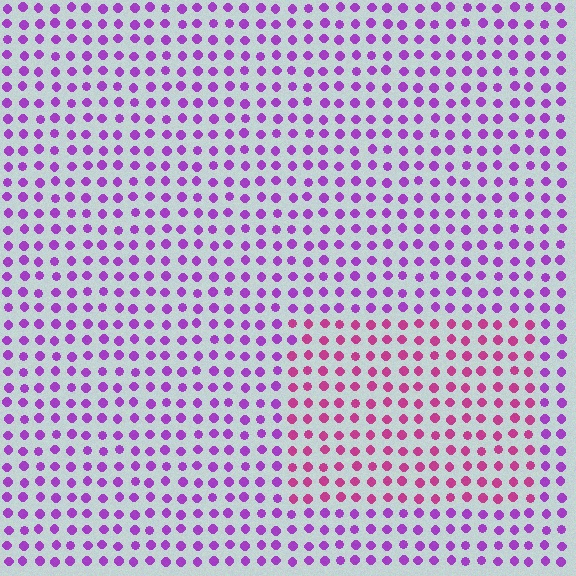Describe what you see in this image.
The image is filled with small purple elements in a uniform arrangement. A rectangle-shaped region is visible where the elements are tinted to a slightly different hue, forming a subtle color boundary.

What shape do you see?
I see a rectangle.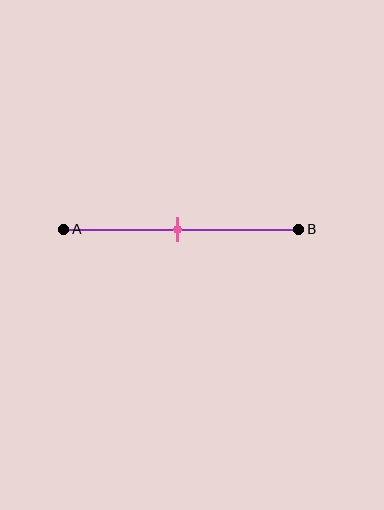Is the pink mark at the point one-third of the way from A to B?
No, the mark is at about 50% from A, not at the 33% one-third point.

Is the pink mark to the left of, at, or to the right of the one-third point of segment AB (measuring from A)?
The pink mark is to the right of the one-third point of segment AB.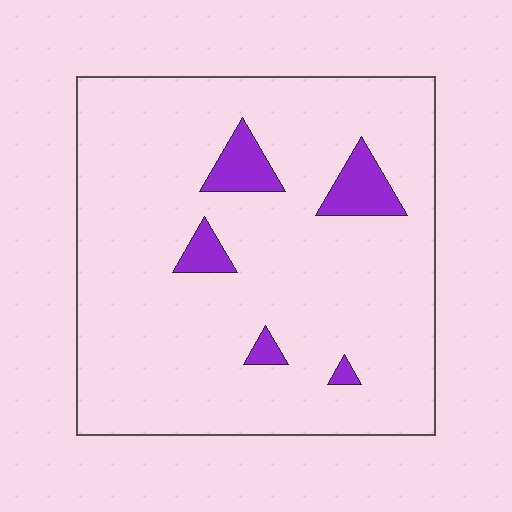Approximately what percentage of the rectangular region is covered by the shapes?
Approximately 10%.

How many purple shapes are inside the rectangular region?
5.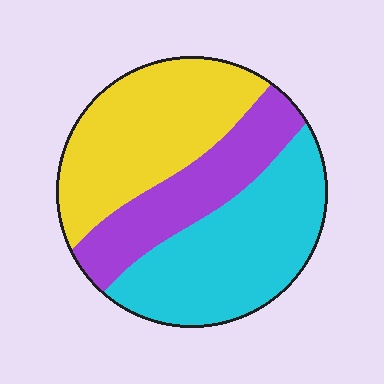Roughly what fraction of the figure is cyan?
Cyan covers around 40% of the figure.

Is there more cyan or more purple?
Cyan.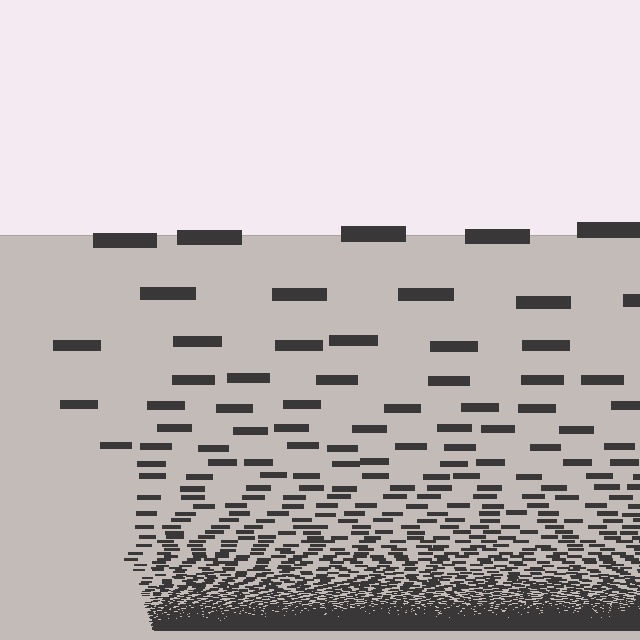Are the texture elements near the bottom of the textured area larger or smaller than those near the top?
Smaller. The gradient is inverted — elements near the bottom are smaller and denser.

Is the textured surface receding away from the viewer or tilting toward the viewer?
The surface appears to tilt toward the viewer. Texture elements get larger and sparser toward the top.